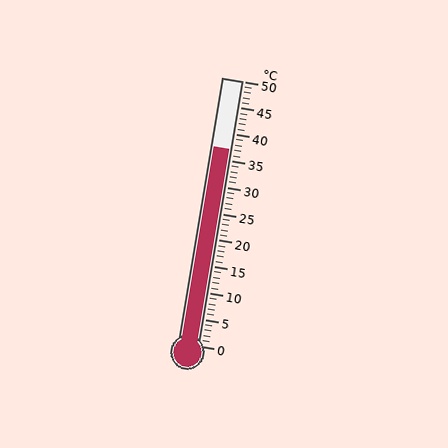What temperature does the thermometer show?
The thermometer shows approximately 37°C.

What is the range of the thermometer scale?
The thermometer scale ranges from 0°C to 50°C.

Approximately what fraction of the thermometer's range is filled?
The thermometer is filled to approximately 75% of its range.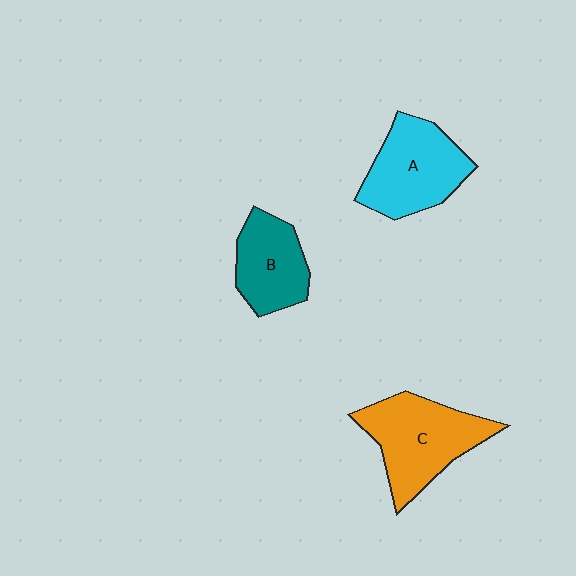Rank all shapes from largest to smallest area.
From largest to smallest: C (orange), A (cyan), B (teal).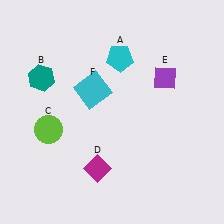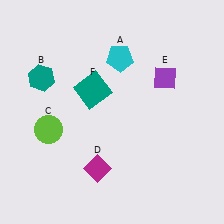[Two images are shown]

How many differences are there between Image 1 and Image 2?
There is 1 difference between the two images.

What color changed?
The square (F) changed from cyan in Image 1 to teal in Image 2.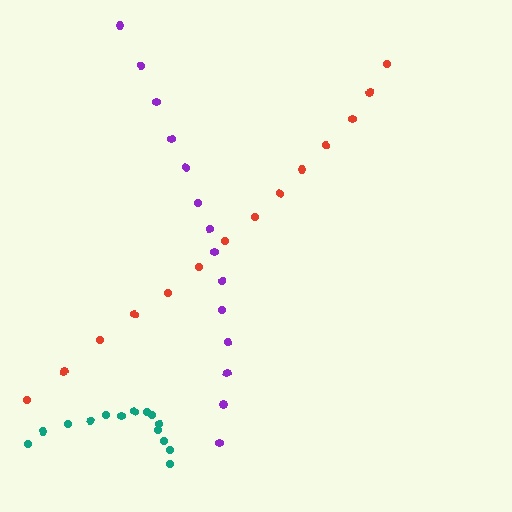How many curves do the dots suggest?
There are 3 distinct paths.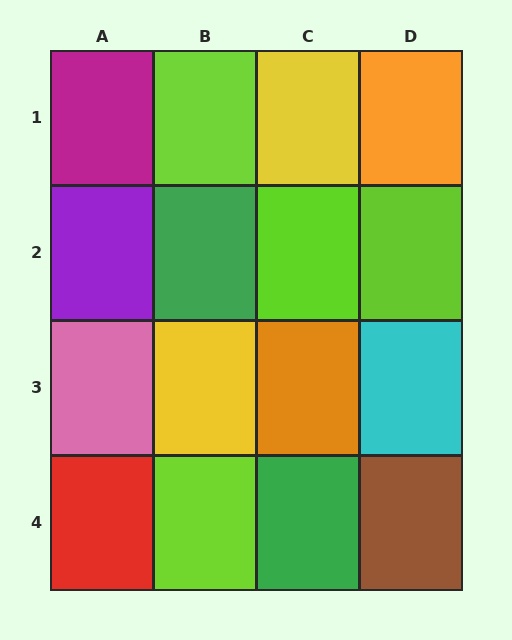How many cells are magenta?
1 cell is magenta.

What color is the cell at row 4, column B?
Lime.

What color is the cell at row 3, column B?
Yellow.